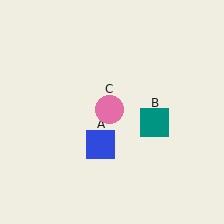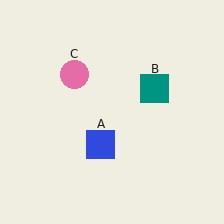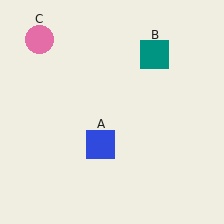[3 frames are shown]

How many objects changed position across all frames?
2 objects changed position: teal square (object B), pink circle (object C).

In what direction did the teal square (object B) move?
The teal square (object B) moved up.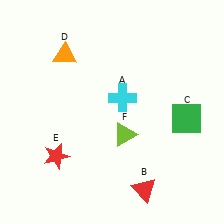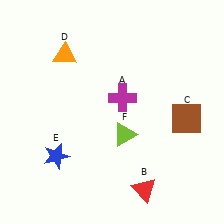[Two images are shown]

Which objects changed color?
A changed from cyan to magenta. C changed from green to brown. E changed from red to blue.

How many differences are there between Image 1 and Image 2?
There are 3 differences between the two images.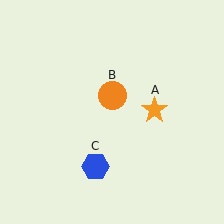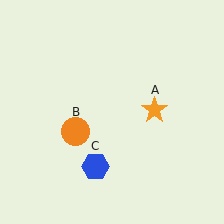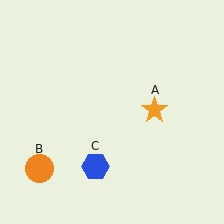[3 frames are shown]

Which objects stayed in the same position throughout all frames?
Orange star (object A) and blue hexagon (object C) remained stationary.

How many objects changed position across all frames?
1 object changed position: orange circle (object B).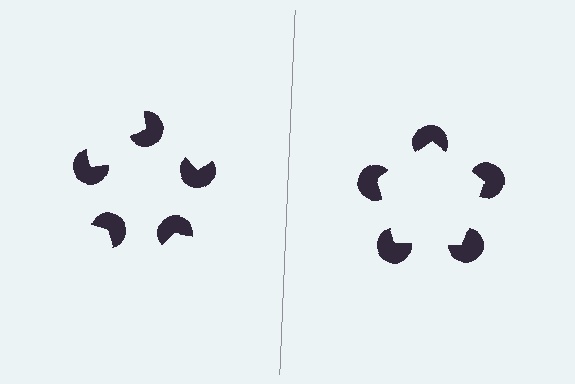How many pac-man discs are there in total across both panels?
10 — 5 on each side.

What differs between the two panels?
The pac-man discs are positioned identically on both sides; only the wedge orientations differ. On the right they align to a pentagon; on the left they are misaligned.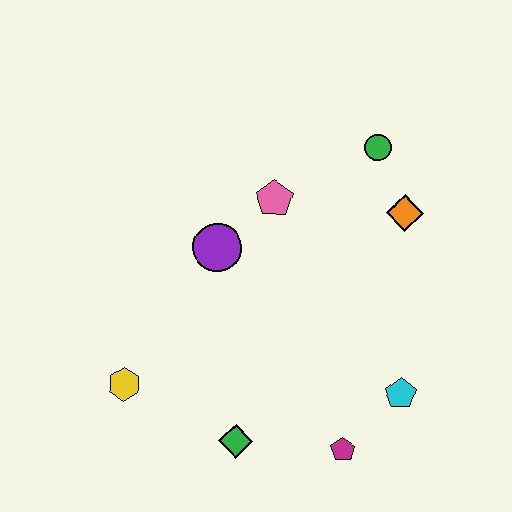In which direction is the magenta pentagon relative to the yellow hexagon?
The magenta pentagon is to the right of the yellow hexagon.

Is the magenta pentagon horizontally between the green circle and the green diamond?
Yes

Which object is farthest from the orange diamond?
The yellow hexagon is farthest from the orange diamond.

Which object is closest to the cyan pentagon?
The magenta pentagon is closest to the cyan pentagon.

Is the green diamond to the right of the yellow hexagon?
Yes